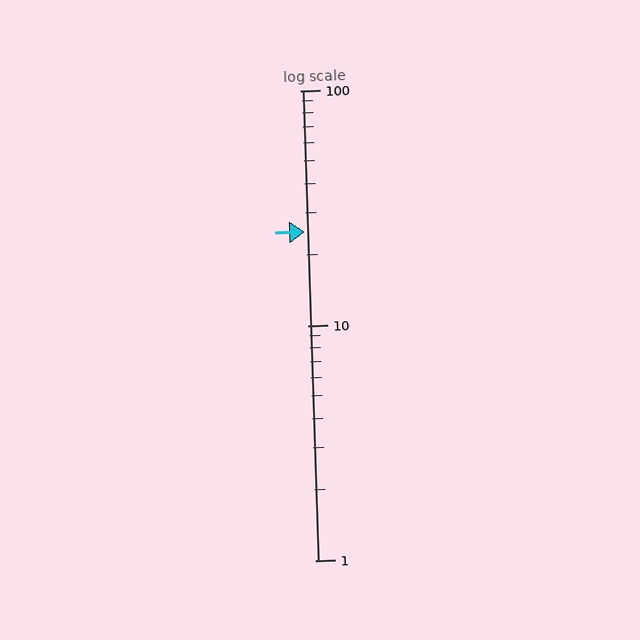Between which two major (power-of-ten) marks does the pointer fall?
The pointer is between 10 and 100.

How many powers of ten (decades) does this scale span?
The scale spans 2 decades, from 1 to 100.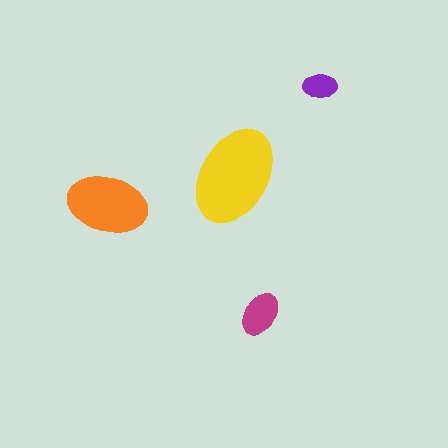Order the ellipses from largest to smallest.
the yellow one, the orange one, the magenta one, the purple one.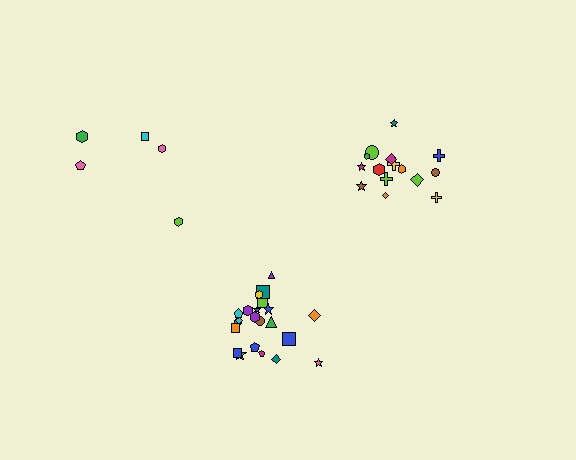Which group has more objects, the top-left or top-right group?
The top-right group.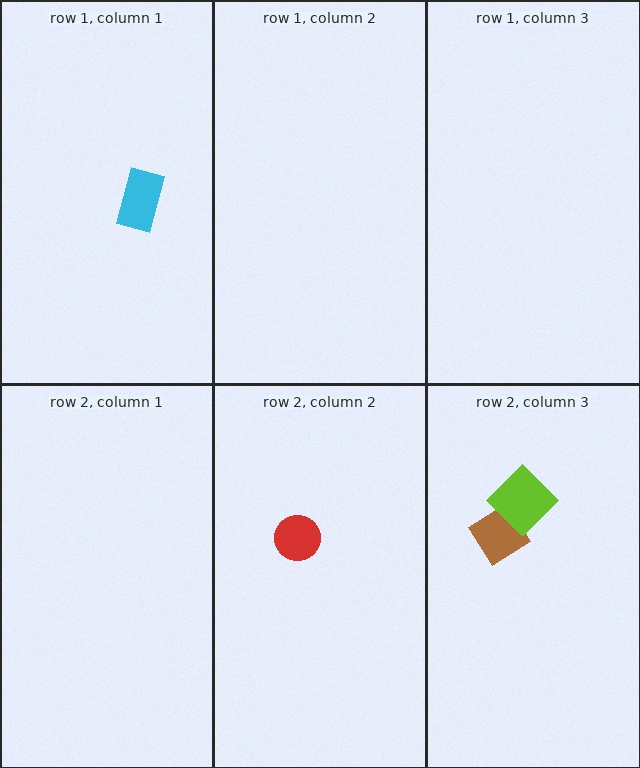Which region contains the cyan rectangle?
The row 1, column 1 region.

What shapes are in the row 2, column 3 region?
The brown diamond, the lime diamond.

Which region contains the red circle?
The row 2, column 2 region.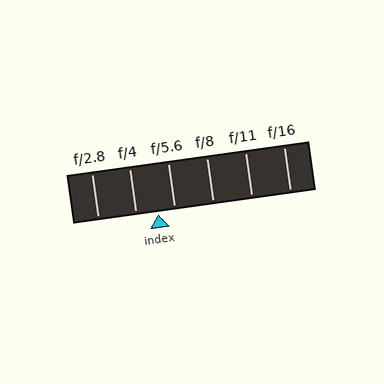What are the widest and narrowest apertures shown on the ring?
The widest aperture shown is f/2.8 and the narrowest is f/16.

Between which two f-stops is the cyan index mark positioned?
The index mark is between f/4 and f/5.6.